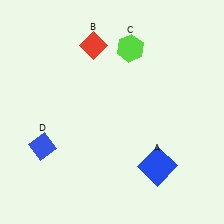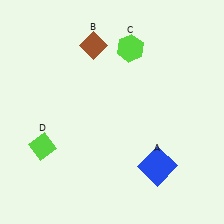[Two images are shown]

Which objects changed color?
B changed from red to brown. D changed from blue to lime.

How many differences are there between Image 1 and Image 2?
There are 2 differences between the two images.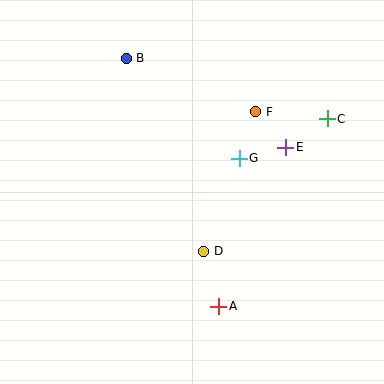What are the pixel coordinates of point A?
Point A is at (219, 306).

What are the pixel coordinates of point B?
Point B is at (126, 58).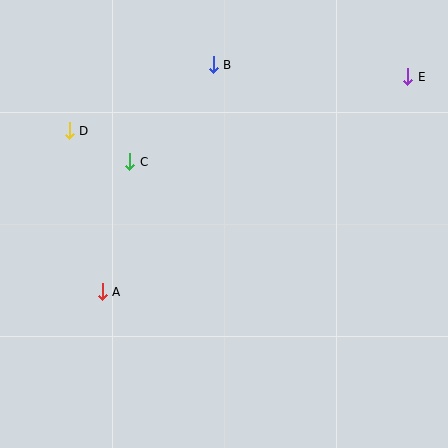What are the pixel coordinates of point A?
Point A is at (102, 292).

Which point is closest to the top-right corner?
Point E is closest to the top-right corner.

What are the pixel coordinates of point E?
Point E is at (408, 77).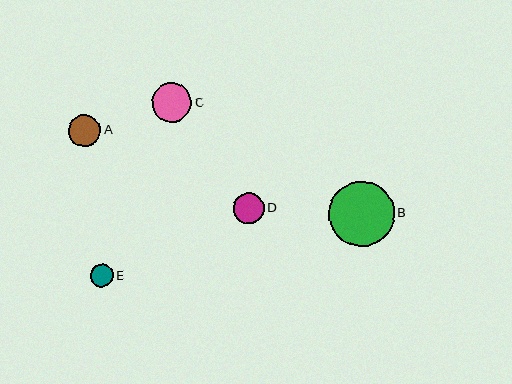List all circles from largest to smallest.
From largest to smallest: B, C, A, D, E.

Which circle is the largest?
Circle B is the largest with a size of approximately 65 pixels.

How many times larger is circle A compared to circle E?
Circle A is approximately 1.4 times the size of circle E.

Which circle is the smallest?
Circle E is the smallest with a size of approximately 23 pixels.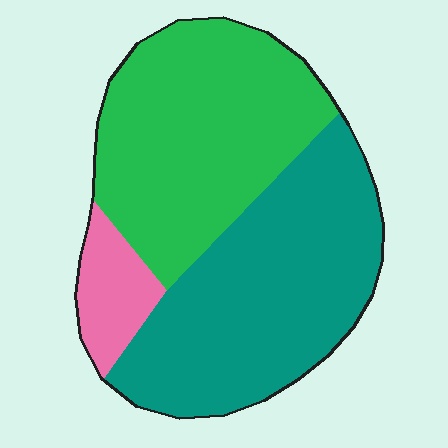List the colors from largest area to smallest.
From largest to smallest: teal, green, pink.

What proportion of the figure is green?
Green takes up between a third and a half of the figure.